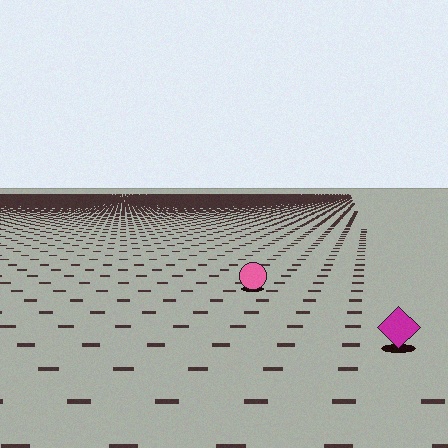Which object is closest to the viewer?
The magenta diamond is closest. The texture marks near it are larger and more spread out.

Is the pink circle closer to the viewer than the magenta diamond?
No. The magenta diamond is closer — you can tell from the texture gradient: the ground texture is coarser near it.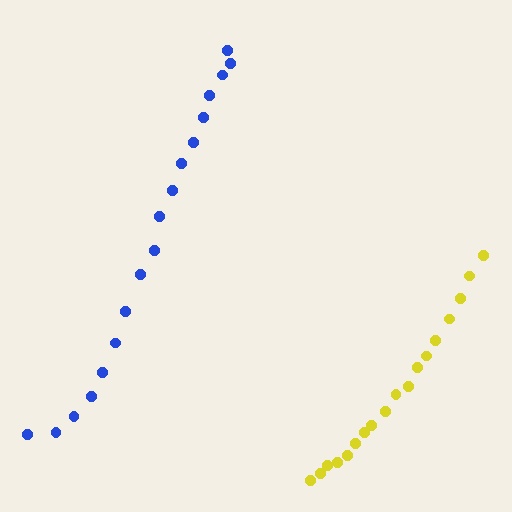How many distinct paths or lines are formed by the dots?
There are 2 distinct paths.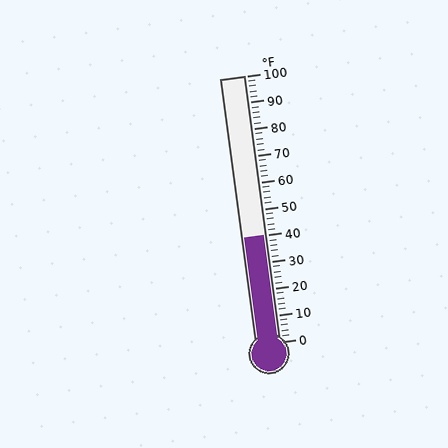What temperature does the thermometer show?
The thermometer shows approximately 40°F.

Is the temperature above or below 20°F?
The temperature is above 20°F.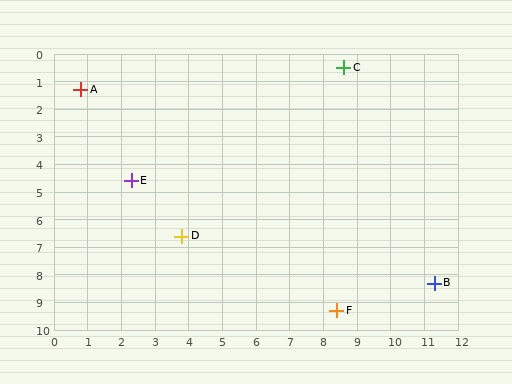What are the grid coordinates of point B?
Point B is at approximately (11.3, 8.3).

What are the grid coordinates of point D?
Point D is at approximately (3.8, 6.6).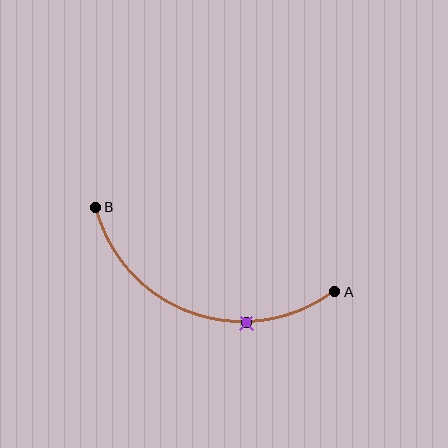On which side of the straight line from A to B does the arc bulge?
The arc bulges below the straight line connecting A and B.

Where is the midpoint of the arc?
The arc midpoint is the point on the curve farthest from the straight line joining A and B. It sits below that line.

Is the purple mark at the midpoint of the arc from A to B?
No. The purple mark lies on the arc but is closer to endpoint A. The arc midpoint would be at the point on the curve equidistant along the arc from both A and B.